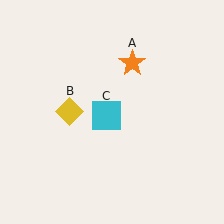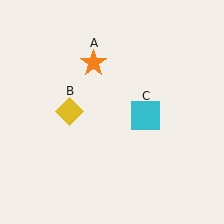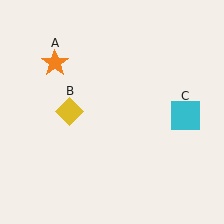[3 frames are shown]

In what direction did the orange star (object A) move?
The orange star (object A) moved left.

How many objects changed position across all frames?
2 objects changed position: orange star (object A), cyan square (object C).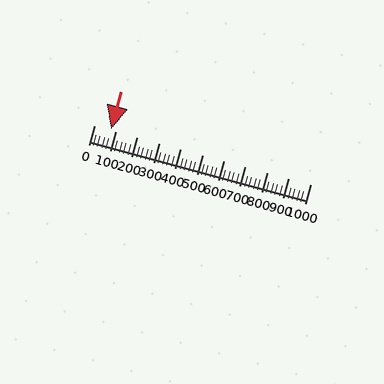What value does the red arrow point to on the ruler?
The red arrow points to approximately 80.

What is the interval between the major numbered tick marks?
The major tick marks are spaced 100 units apart.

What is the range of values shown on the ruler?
The ruler shows values from 0 to 1000.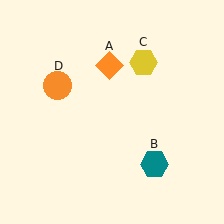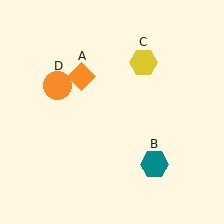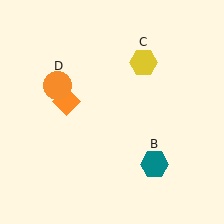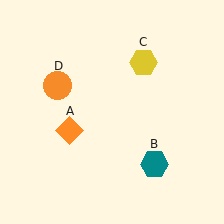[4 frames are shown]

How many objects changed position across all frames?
1 object changed position: orange diamond (object A).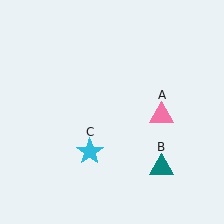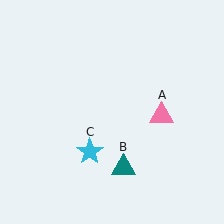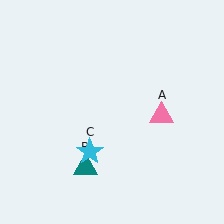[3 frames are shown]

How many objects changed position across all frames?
1 object changed position: teal triangle (object B).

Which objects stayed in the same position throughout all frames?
Pink triangle (object A) and cyan star (object C) remained stationary.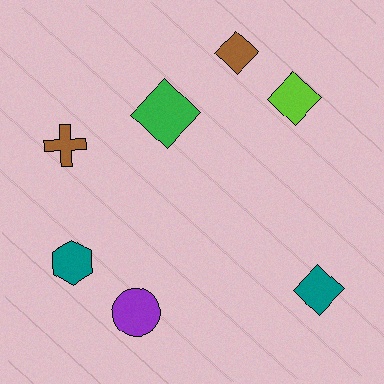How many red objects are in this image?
There are no red objects.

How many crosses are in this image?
There is 1 cross.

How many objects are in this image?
There are 7 objects.